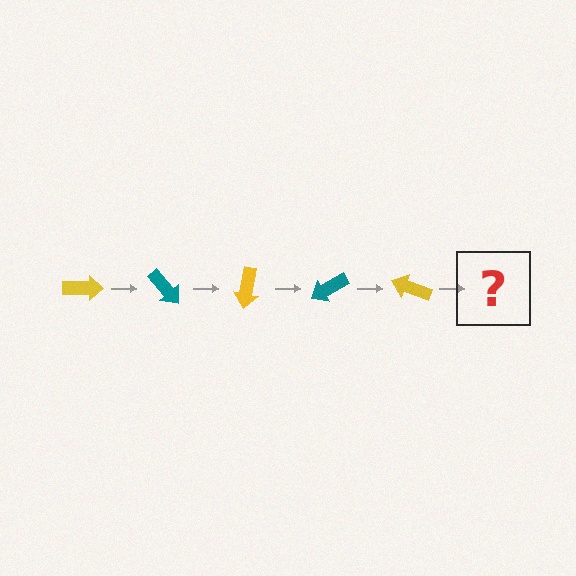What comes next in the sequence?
The next element should be a teal arrow, rotated 250 degrees from the start.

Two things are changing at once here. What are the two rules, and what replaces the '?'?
The two rules are that it rotates 50 degrees each step and the color cycles through yellow and teal. The '?' should be a teal arrow, rotated 250 degrees from the start.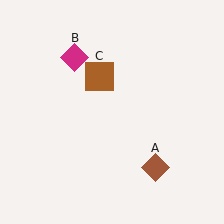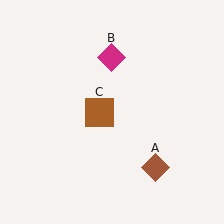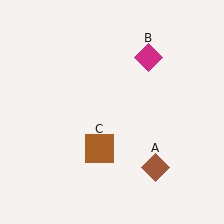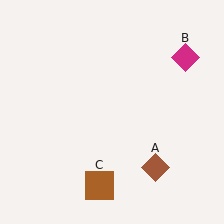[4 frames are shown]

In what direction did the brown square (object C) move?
The brown square (object C) moved down.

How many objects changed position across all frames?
2 objects changed position: magenta diamond (object B), brown square (object C).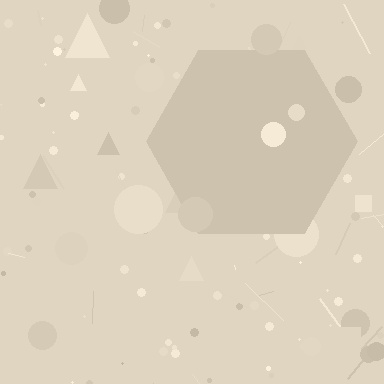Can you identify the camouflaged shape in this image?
The camouflaged shape is a hexagon.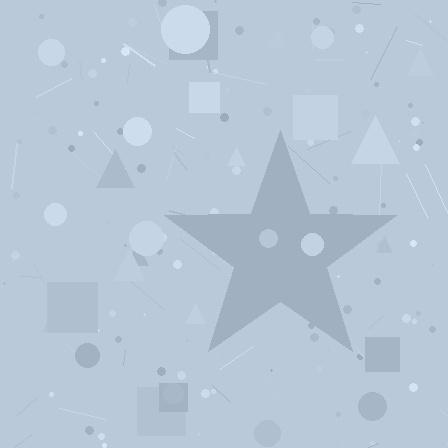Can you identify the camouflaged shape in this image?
The camouflaged shape is a star.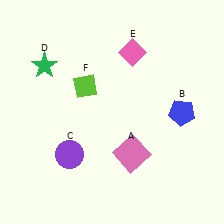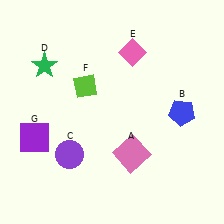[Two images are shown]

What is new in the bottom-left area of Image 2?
A purple square (G) was added in the bottom-left area of Image 2.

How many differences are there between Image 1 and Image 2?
There is 1 difference between the two images.